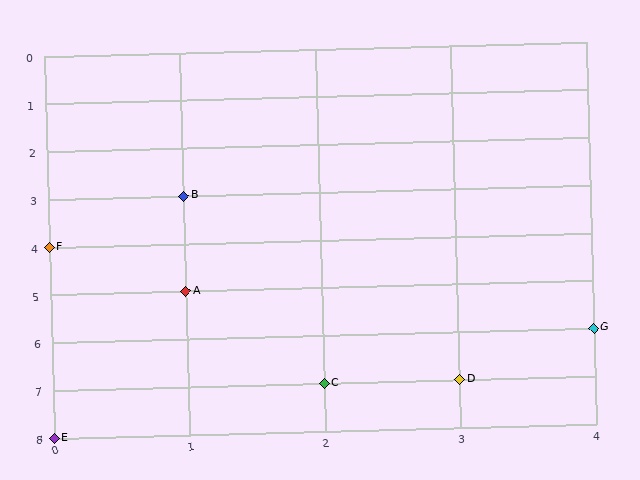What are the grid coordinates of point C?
Point C is at grid coordinates (2, 7).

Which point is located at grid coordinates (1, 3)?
Point B is at (1, 3).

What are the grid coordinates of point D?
Point D is at grid coordinates (3, 7).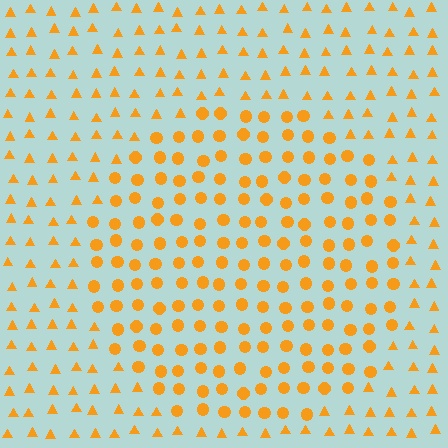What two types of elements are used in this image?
The image uses circles inside the circle region and triangles outside it.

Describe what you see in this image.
The image is filled with small orange elements arranged in a uniform grid. A circle-shaped region contains circles, while the surrounding area contains triangles. The boundary is defined purely by the change in element shape.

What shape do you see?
I see a circle.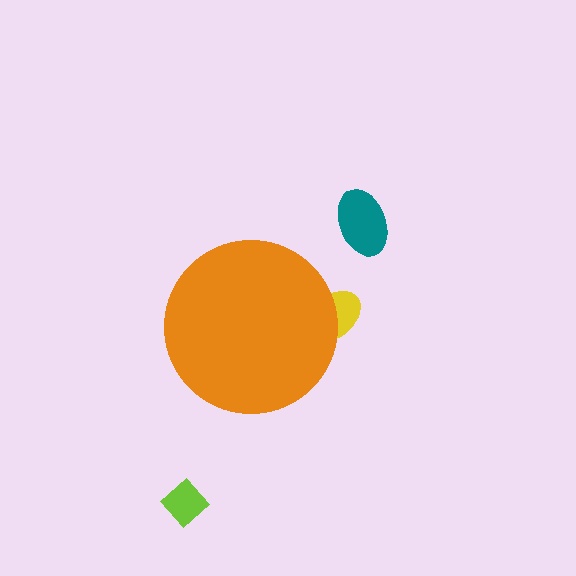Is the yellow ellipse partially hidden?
Yes, the yellow ellipse is partially hidden behind the orange circle.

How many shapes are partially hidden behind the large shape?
1 shape is partially hidden.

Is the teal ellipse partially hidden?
No, the teal ellipse is fully visible.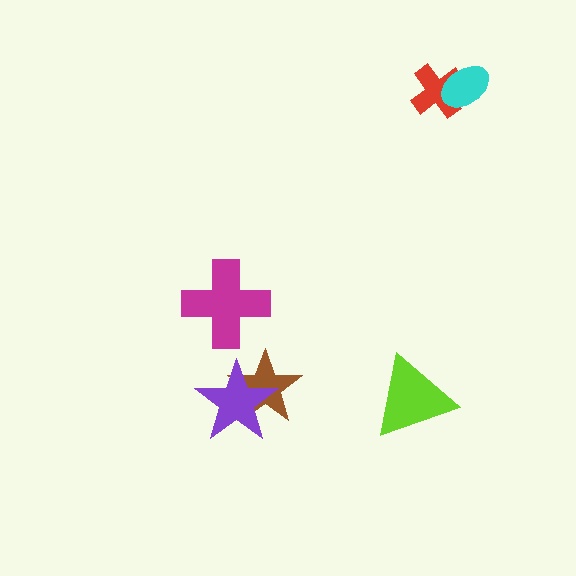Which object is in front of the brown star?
The purple star is in front of the brown star.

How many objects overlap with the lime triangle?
0 objects overlap with the lime triangle.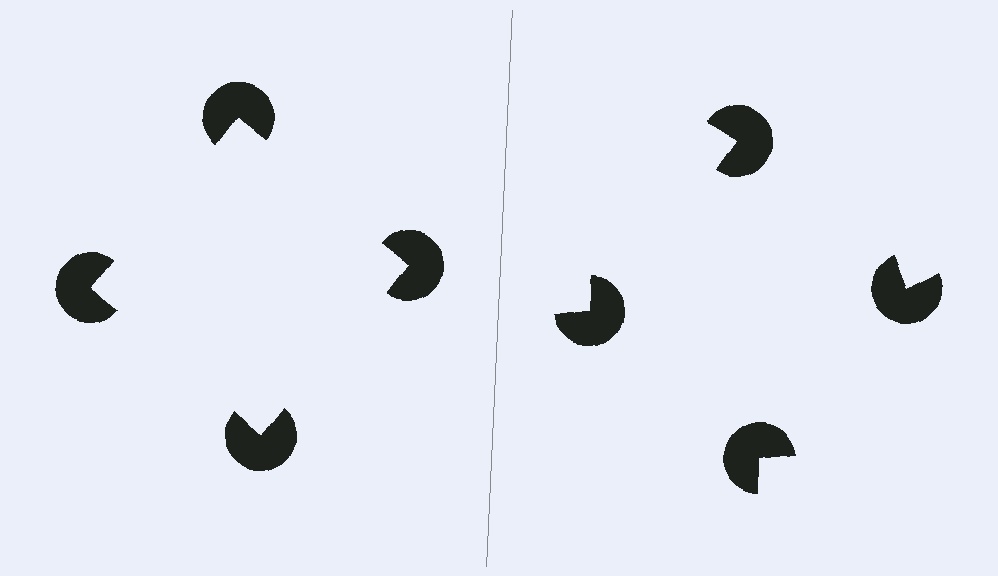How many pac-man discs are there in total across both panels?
8 — 4 on each side.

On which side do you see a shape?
An illusory square appears on the left side. On the right side the wedge cuts are rotated, so no coherent shape forms.